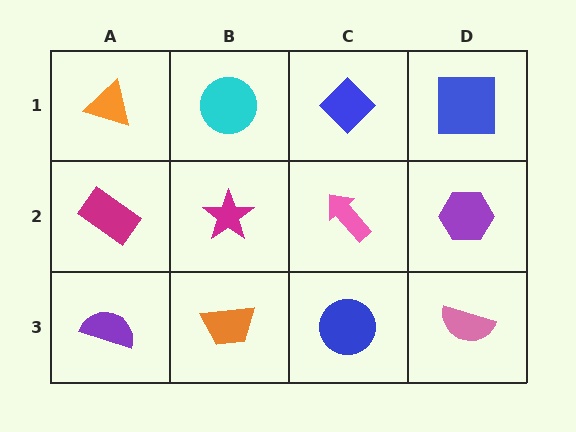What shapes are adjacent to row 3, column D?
A purple hexagon (row 2, column D), a blue circle (row 3, column C).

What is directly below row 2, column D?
A pink semicircle.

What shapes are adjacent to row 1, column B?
A magenta star (row 2, column B), an orange triangle (row 1, column A), a blue diamond (row 1, column C).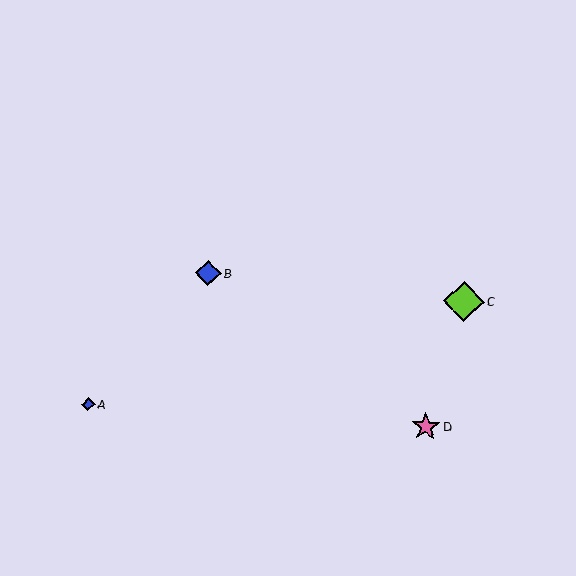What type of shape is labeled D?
Shape D is a pink star.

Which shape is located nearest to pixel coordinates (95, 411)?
The blue diamond (labeled A) at (88, 404) is nearest to that location.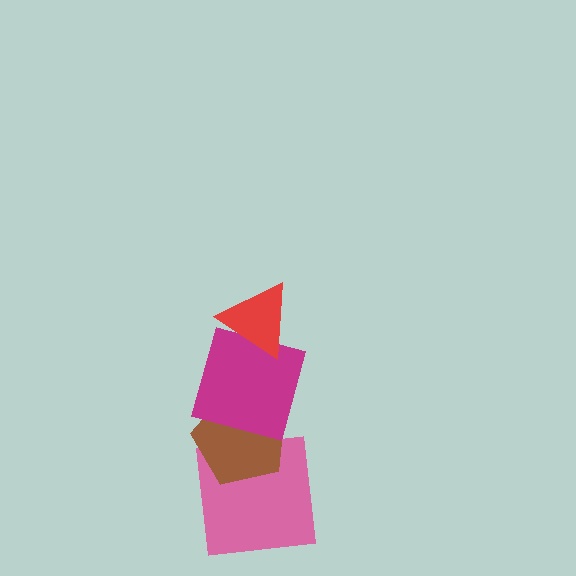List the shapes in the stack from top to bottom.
From top to bottom: the red triangle, the magenta square, the brown pentagon, the pink square.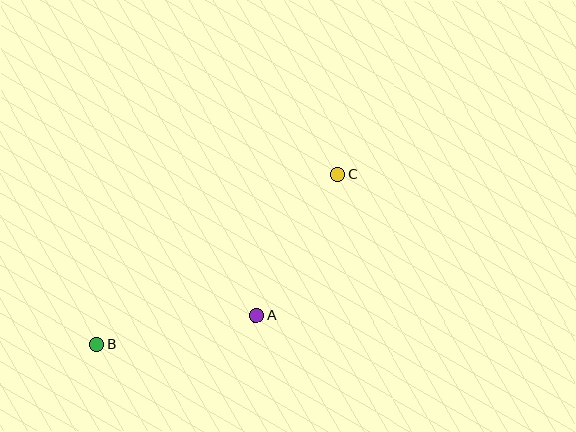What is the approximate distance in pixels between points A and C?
The distance between A and C is approximately 163 pixels.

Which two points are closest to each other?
Points A and B are closest to each other.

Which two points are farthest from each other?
Points B and C are farthest from each other.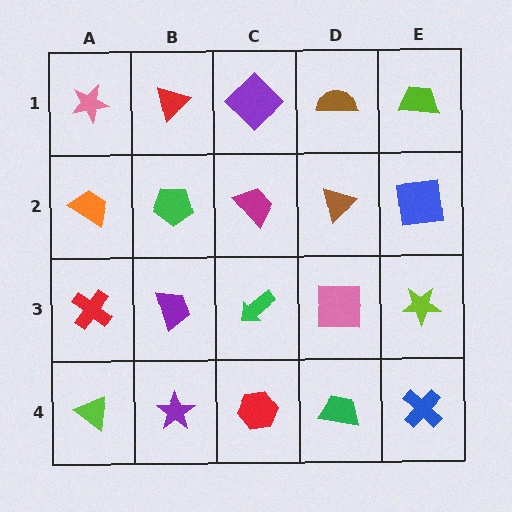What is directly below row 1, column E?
A blue square.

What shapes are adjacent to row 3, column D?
A brown triangle (row 2, column D), a green trapezoid (row 4, column D), a green arrow (row 3, column C), a lime star (row 3, column E).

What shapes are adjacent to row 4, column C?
A green arrow (row 3, column C), a purple star (row 4, column B), a green trapezoid (row 4, column D).